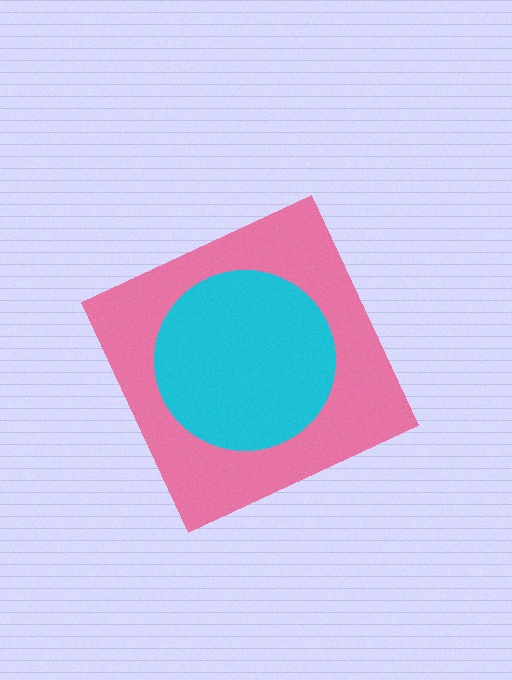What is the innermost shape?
The cyan circle.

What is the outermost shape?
The pink diamond.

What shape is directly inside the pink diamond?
The cyan circle.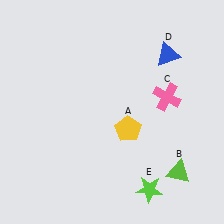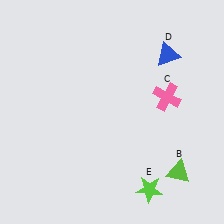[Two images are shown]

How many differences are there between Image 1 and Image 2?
There is 1 difference between the two images.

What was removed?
The yellow pentagon (A) was removed in Image 2.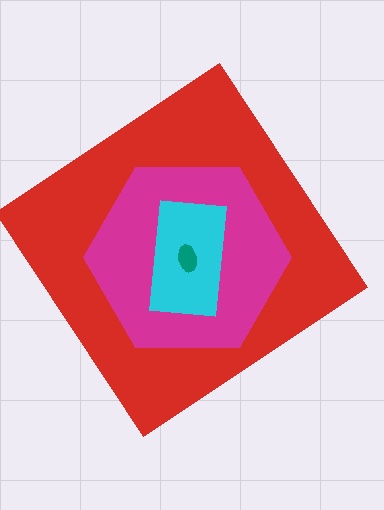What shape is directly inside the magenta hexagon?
The cyan rectangle.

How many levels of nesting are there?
4.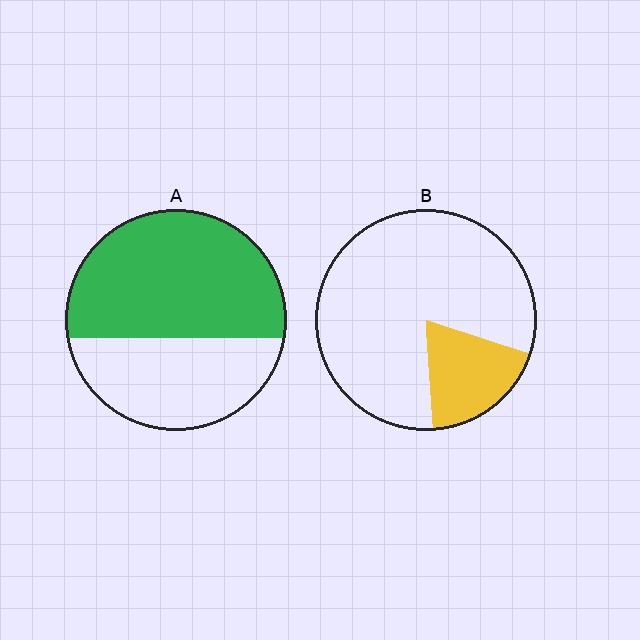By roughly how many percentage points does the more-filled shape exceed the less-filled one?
By roughly 40 percentage points (A over B).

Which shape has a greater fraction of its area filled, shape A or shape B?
Shape A.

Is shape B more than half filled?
No.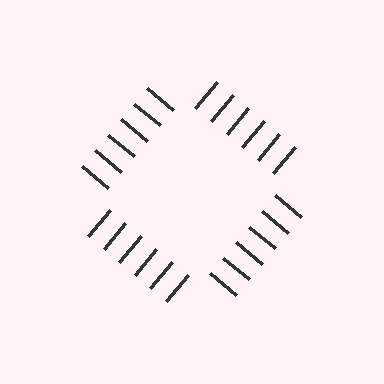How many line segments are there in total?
24 — 6 along each of the 4 edges.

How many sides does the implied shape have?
4 sides — the line-ends trace a square.